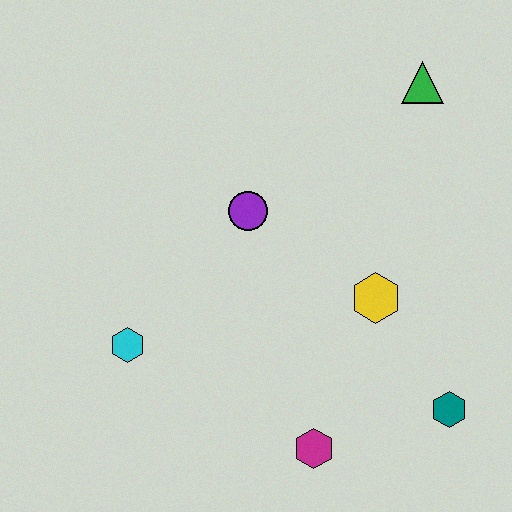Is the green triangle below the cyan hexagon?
No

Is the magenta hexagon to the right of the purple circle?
Yes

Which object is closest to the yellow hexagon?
The teal hexagon is closest to the yellow hexagon.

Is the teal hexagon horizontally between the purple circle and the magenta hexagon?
No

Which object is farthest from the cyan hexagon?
The green triangle is farthest from the cyan hexagon.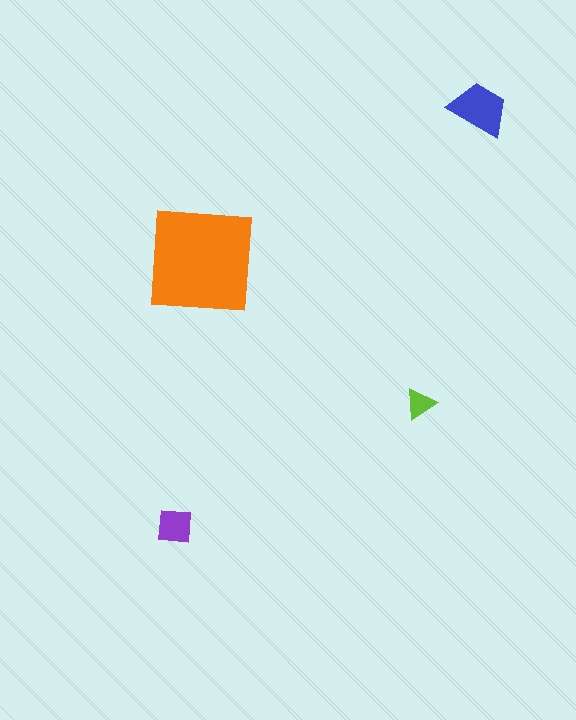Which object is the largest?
The orange square.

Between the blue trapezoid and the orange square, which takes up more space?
The orange square.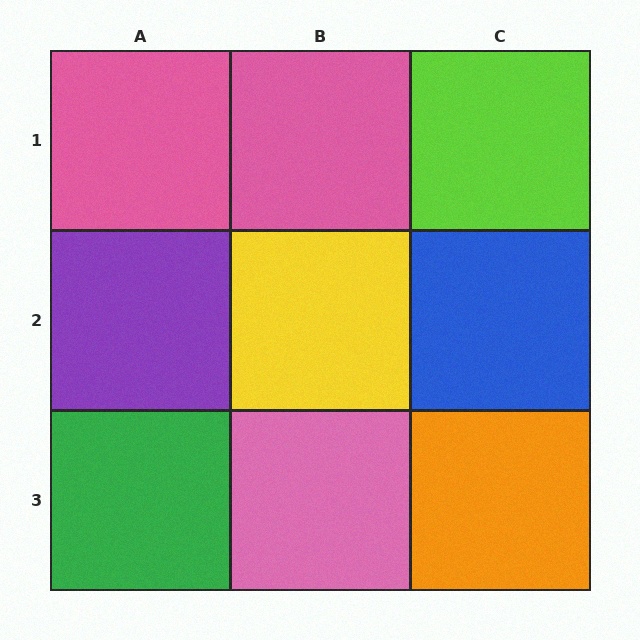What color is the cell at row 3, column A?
Green.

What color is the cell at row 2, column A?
Purple.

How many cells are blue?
1 cell is blue.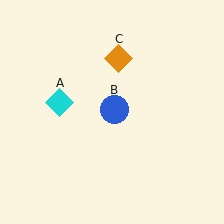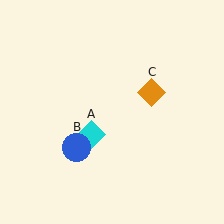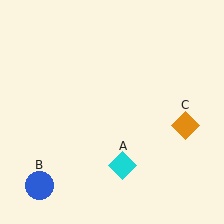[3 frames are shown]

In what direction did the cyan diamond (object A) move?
The cyan diamond (object A) moved down and to the right.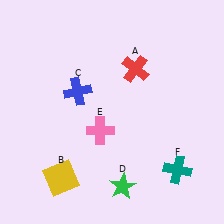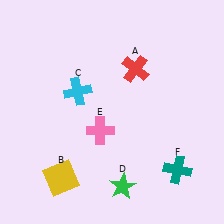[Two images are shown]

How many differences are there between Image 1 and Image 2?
There is 1 difference between the two images.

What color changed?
The cross (C) changed from blue in Image 1 to cyan in Image 2.